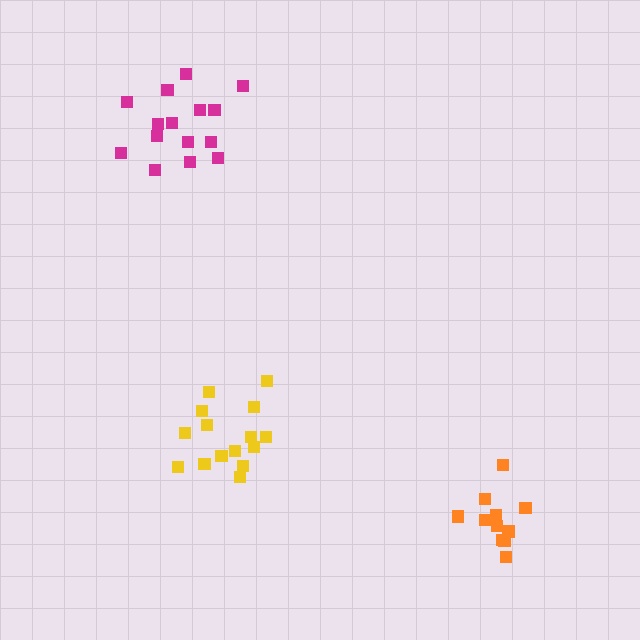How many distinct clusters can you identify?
There are 3 distinct clusters.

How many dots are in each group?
Group 1: 15 dots, Group 2: 15 dots, Group 3: 11 dots (41 total).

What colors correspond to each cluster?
The clusters are colored: yellow, magenta, orange.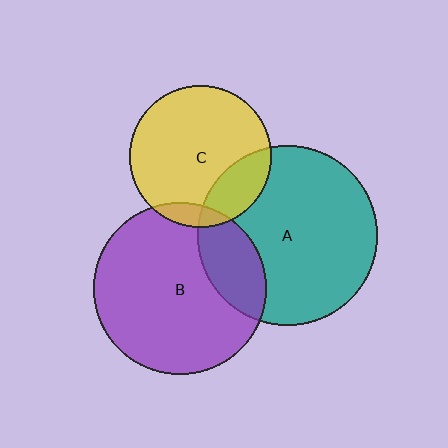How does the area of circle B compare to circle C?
Approximately 1.5 times.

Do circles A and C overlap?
Yes.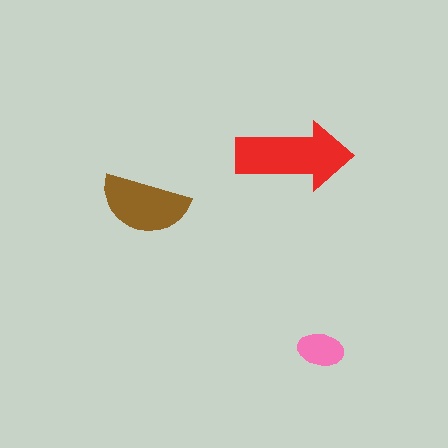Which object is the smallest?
The pink ellipse.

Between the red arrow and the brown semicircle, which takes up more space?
The red arrow.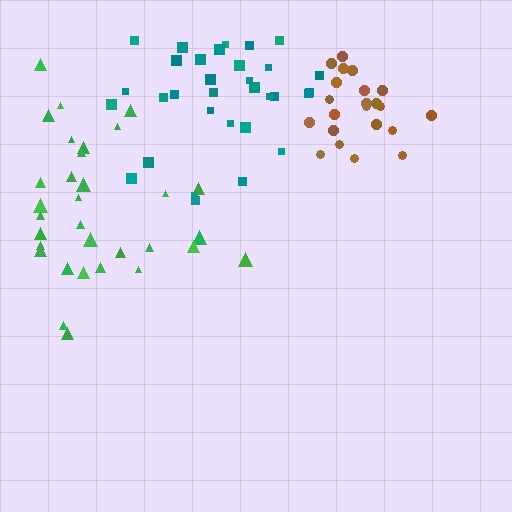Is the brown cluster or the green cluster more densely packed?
Brown.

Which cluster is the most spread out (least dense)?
Teal.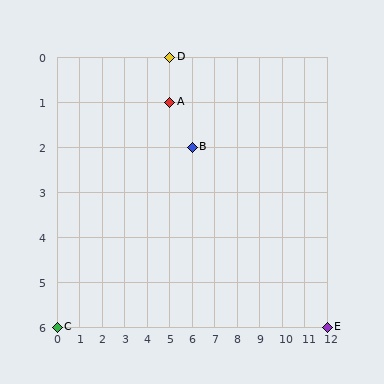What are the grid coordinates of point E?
Point E is at grid coordinates (12, 6).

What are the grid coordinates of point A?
Point A is at grid coordinates (5, 1).